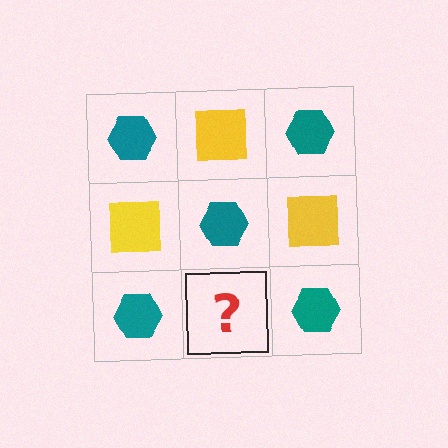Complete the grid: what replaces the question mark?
The question mark should be replaced with a yellow square.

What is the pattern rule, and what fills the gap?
The rule is that it alternates teal hexagon and yellow square in a checkerboard pattern. The gap should be filled with a yellow square.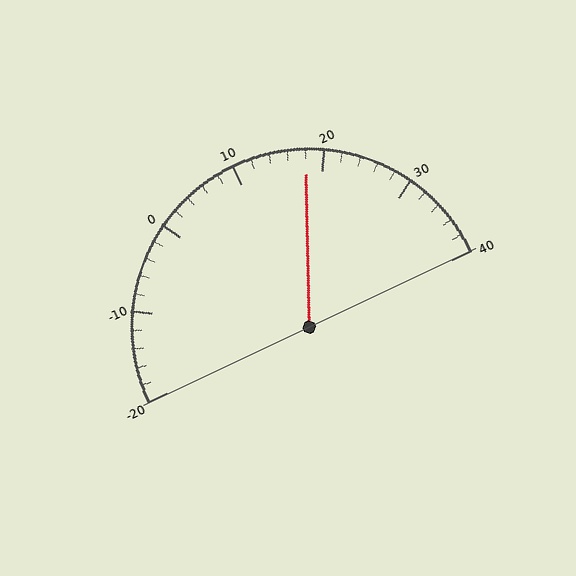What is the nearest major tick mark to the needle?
The nearest major tick mark is 20.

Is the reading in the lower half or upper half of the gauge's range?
The reading is in the upper half of the range (-20 to 40).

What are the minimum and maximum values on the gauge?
The gauge ranges from -20 to 40.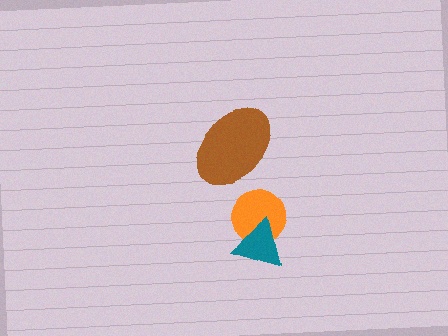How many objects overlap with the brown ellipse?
0 objects overlap with the brown ellipse.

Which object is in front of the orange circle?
The teal triangle is in front of the orange circle.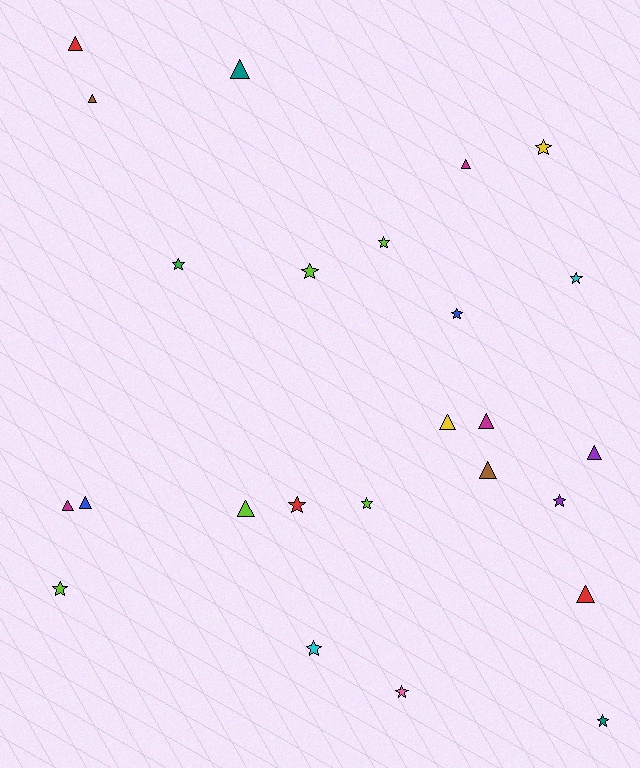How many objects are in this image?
There are 25 objects.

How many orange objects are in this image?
There are no orange objects.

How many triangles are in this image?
There are 12 triangles.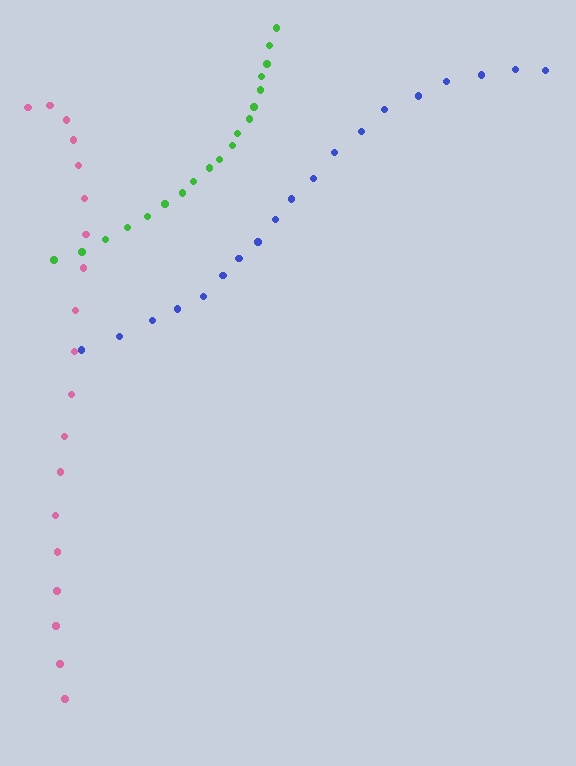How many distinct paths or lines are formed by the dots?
There are 3 distinct paths.